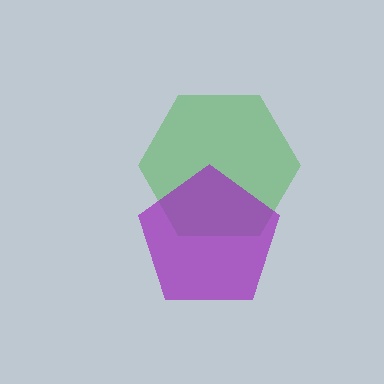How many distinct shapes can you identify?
There are 2 distinct shapes: a green hexagon, a purple pentagon.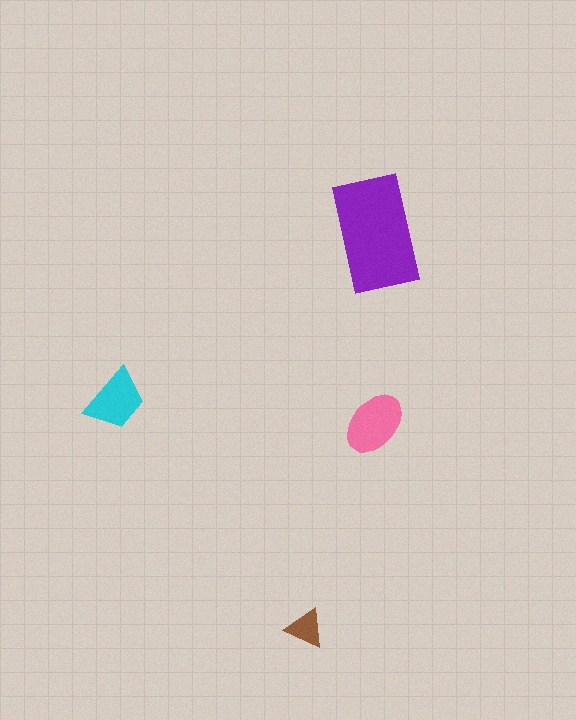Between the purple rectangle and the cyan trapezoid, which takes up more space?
The purple rectangle.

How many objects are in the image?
There are 4 objects in the image.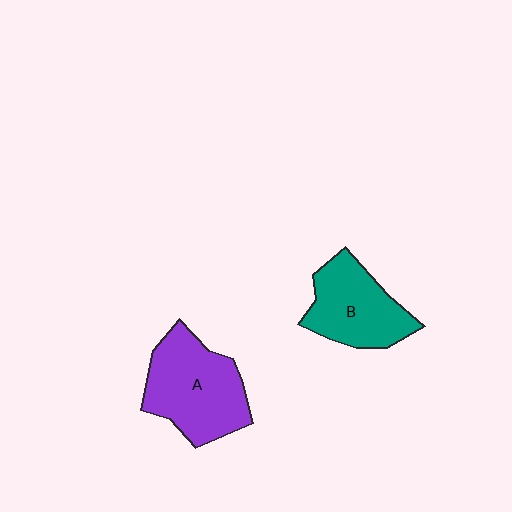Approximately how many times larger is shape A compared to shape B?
Approximately 1.2 times.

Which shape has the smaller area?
Shape B (teal).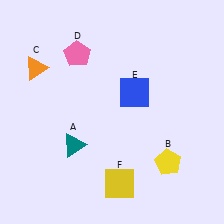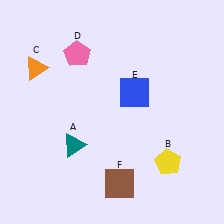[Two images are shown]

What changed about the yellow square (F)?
In Image 1, F is yellow. In Image 2, it changed to brown.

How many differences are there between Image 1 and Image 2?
There is 1 difference between the two images.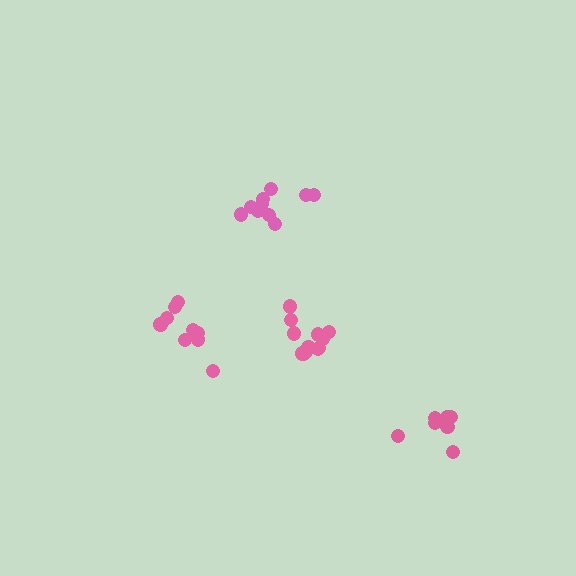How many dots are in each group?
Group 1: 10 dots, Group 2: 12 dots, Group 3: 7 dots, Group 4: 9 dots (38 total).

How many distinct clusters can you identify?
There are 4 distinct clusters.